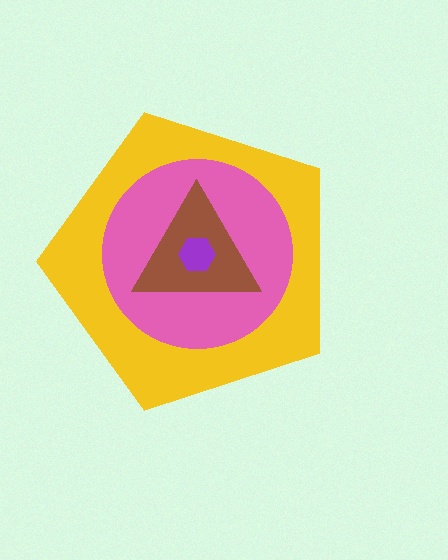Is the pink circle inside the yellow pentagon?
Yes.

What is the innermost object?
The purple hexagon.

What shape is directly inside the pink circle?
The brown triangle.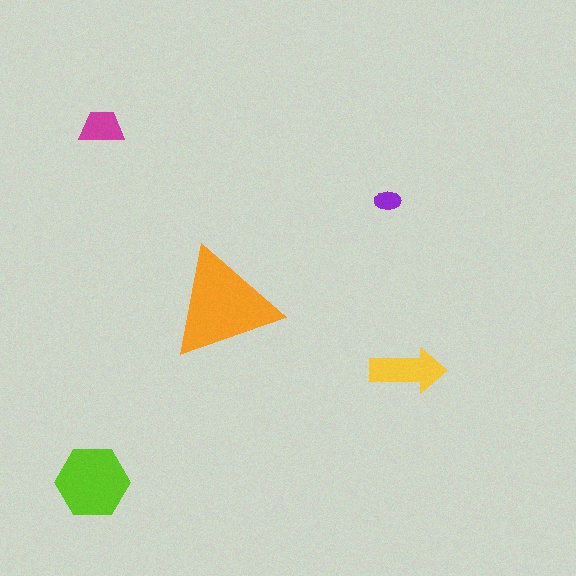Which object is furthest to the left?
The lime hexagon is leftmost.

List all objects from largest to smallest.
The orange triangle, the lime hexagon, the yellow arrow, the magenta trapezoid, the purple ellipse.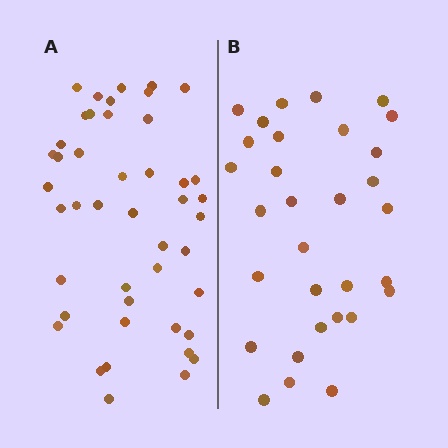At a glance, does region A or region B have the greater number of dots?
Region A (the left region) has more dots.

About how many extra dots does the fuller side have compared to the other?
Region A has approximately 15 more dots than region B.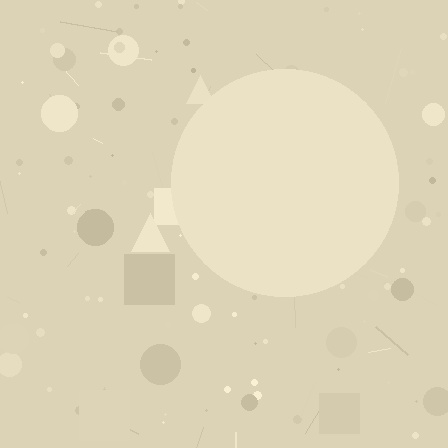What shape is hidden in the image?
A circle is hidden in the image.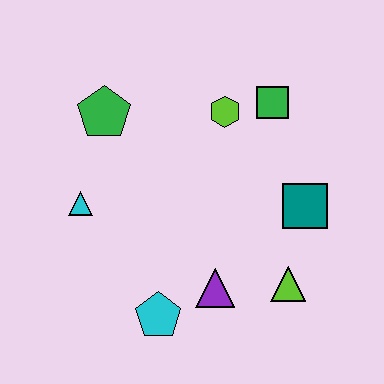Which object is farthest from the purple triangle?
The green pentagon is farthest from the purple triangle.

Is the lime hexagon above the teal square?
Yes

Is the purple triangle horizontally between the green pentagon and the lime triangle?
Yes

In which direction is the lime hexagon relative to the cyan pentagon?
The lime hexagon is above the cyan pentagon.